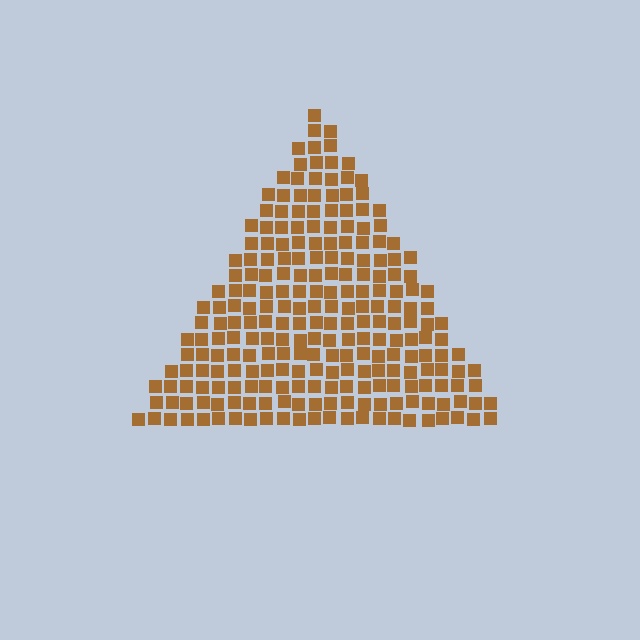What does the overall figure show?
The overall figure shows a triangle.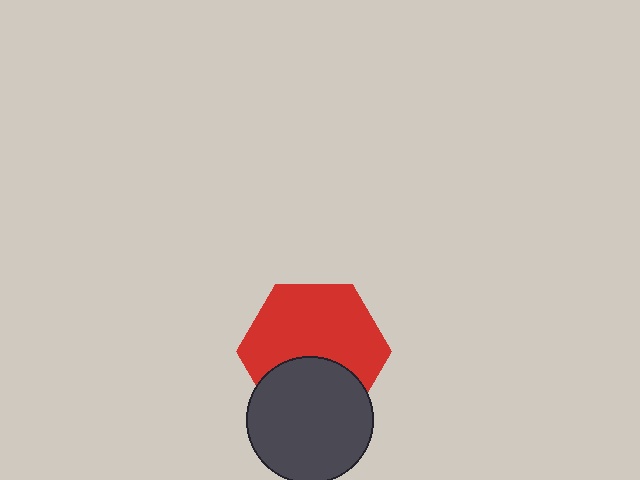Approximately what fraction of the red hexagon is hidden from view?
Roughly 35% of the red hexagon is hidden behind the dark gray circle.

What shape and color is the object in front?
The object in front is a dark gray circle.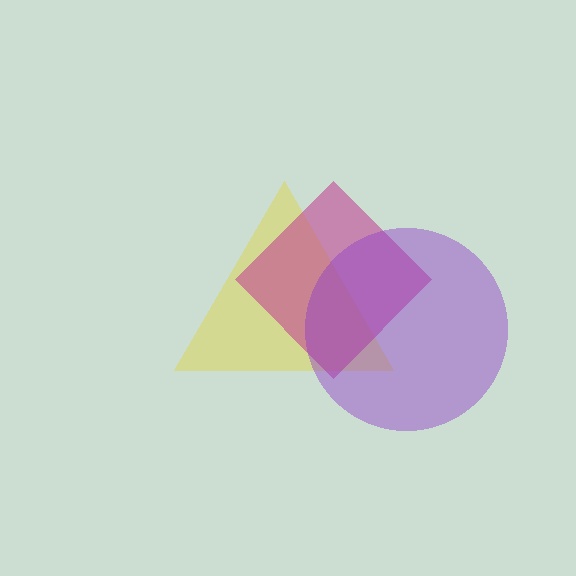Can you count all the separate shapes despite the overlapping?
Yes, there are 3 separate shapes.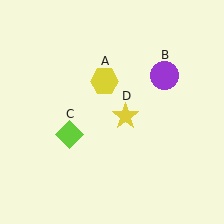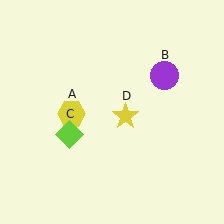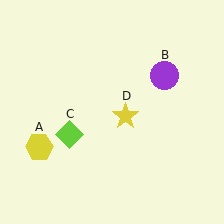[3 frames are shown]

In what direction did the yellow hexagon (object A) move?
The yellow hexagon (object A) moved down and to the left.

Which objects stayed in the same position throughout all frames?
Purple circle (object B) and lime diamond (object C) and yellow star (object D) remained stationary.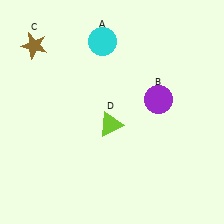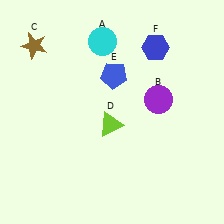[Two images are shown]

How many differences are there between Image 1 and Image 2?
There are 2 differences between the two images.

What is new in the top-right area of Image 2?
A blue pentagon (E) was added in the top-right area of Image 2.